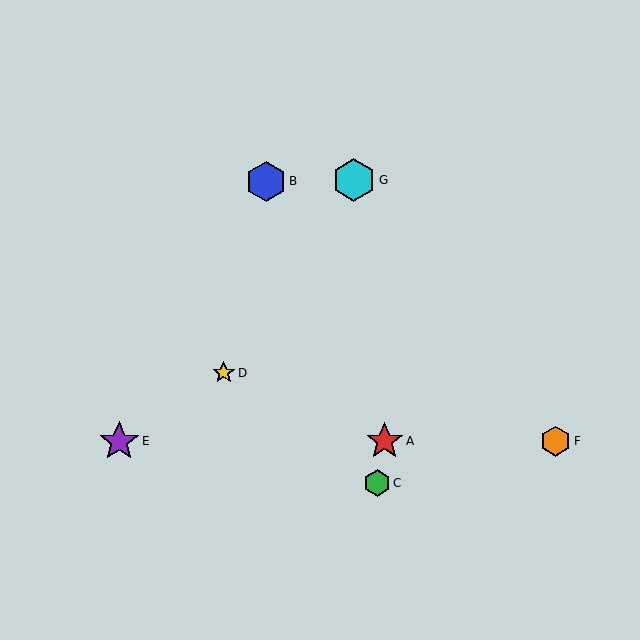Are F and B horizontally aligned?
No, F is at y≈441 and B is at y≈181.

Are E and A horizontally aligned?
Yes, both are at y≈441.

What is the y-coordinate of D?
Object D is at y≈373.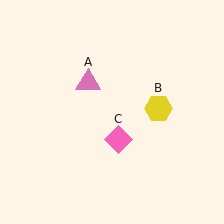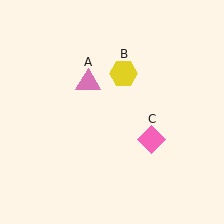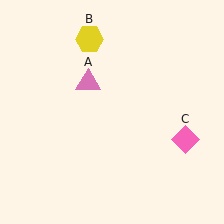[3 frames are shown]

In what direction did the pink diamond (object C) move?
The pink diamond (object C) moved right.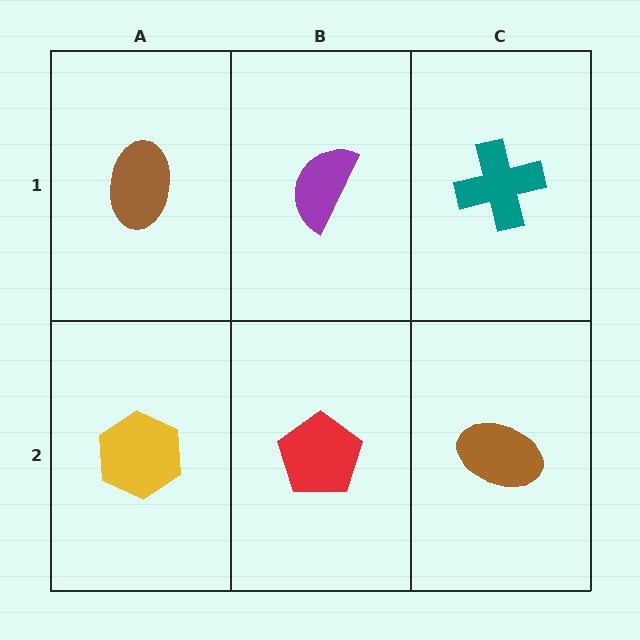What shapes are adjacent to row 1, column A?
A yellow hexagon (row 2, column A), a purple semicircle (row 1, column B).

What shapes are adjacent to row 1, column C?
A brown ellipse (row 2, column C), a purple semicircle (row 1, column B).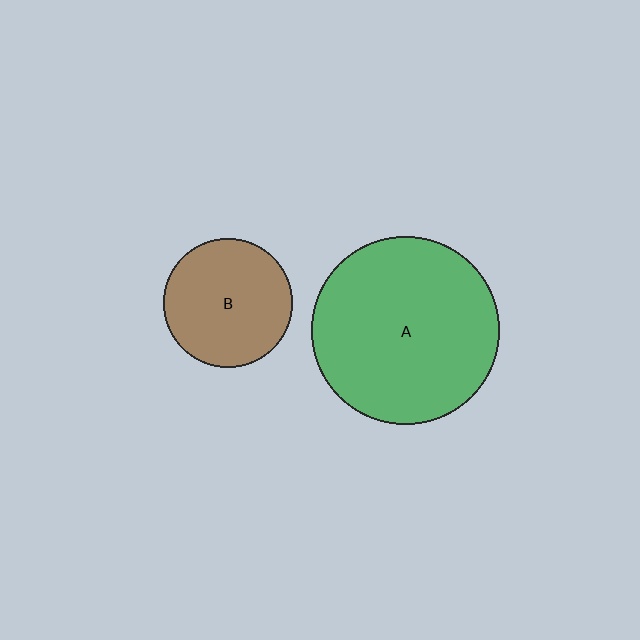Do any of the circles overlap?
No, none of the circles overlap.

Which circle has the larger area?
Circle A (green).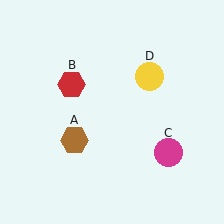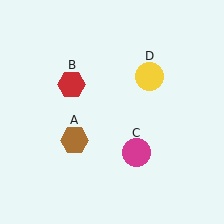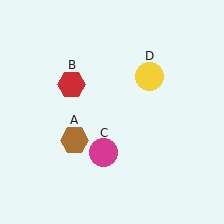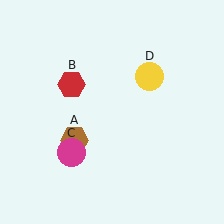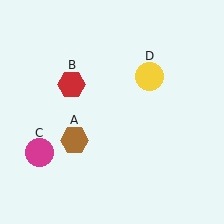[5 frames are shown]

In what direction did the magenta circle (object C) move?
The magenta circle (object C) moved left.